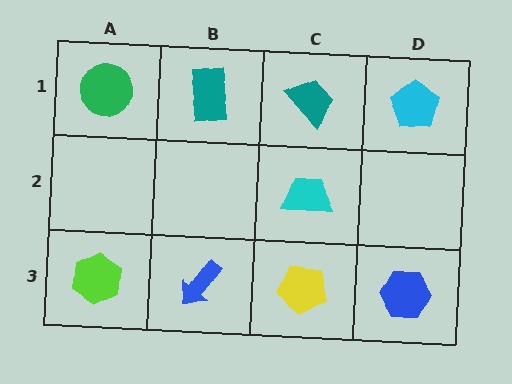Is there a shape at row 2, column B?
No, that cell is empty.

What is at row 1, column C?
A teal trapezoid.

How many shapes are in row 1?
4 shapes.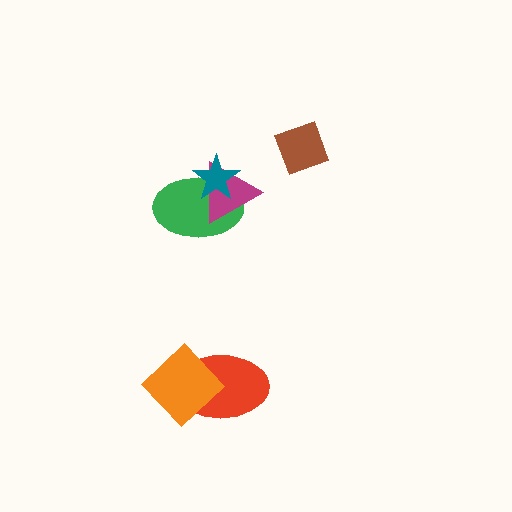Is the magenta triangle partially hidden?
Yes, it is partially covered by another shape.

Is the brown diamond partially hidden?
No, no other shape covers it.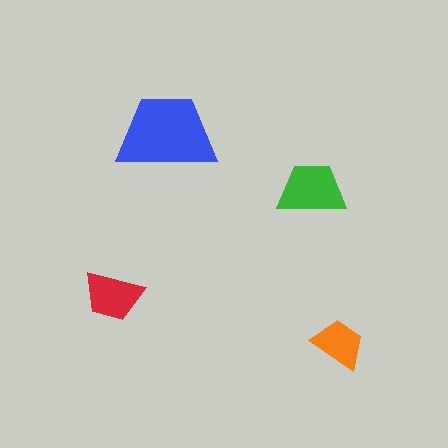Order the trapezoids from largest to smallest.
the blue one, the green one, the red one, the orange one.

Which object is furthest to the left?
The red trapezoid is leftmost.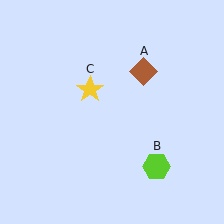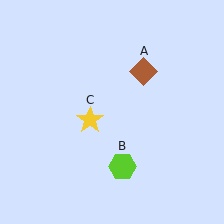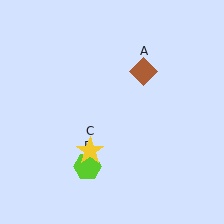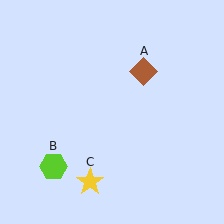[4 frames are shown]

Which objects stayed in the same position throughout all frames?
Brown diamond (object A) remained stationary.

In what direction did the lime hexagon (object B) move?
The lime hexagon (object B) moved left.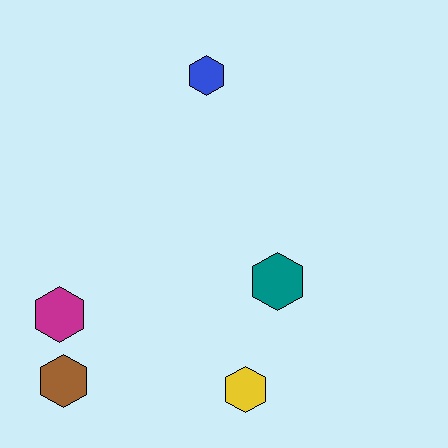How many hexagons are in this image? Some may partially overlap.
There are 5 hexagons.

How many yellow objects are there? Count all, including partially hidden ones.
There is 1 yellow object.